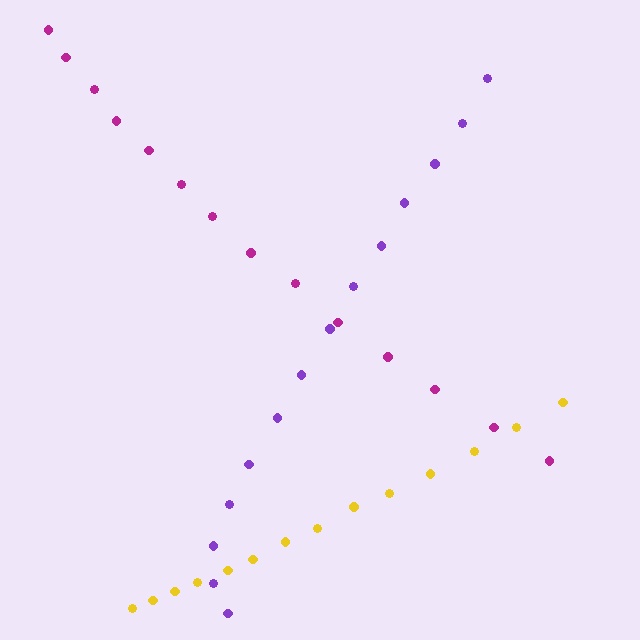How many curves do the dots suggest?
There are 3 distinct paths.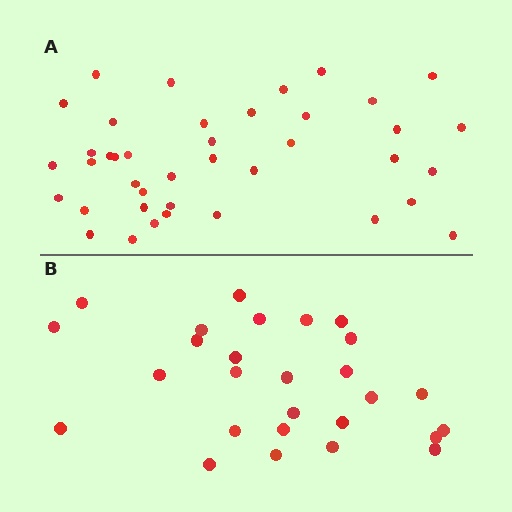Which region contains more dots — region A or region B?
Region A (the top region) has more dots.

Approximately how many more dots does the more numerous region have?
Region A has approximately 15 more dots than region B.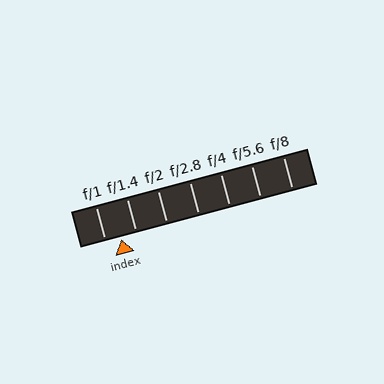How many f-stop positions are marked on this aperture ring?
There are 7 f-stop positions marked.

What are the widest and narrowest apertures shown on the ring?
The widest aperture shown is f/1 and the narrowest is f/8.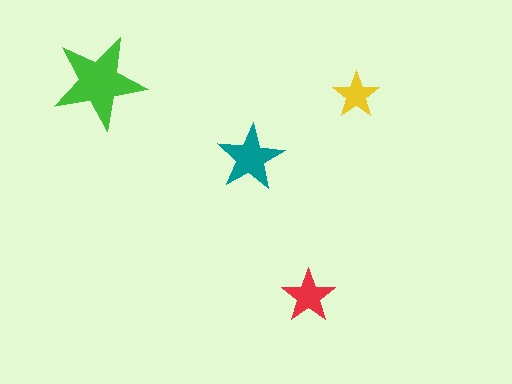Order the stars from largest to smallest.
the green one, the teal one, the red one, the yellow one.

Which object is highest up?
The green star is topmost.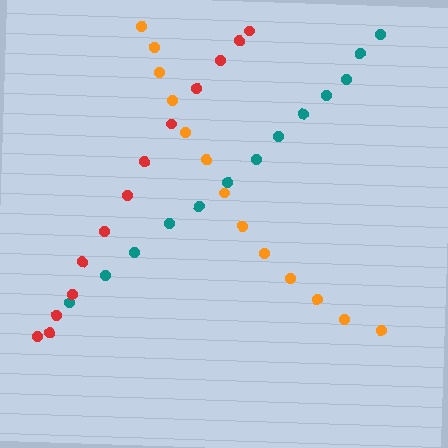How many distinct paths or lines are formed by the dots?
There are 3 distinct paths.